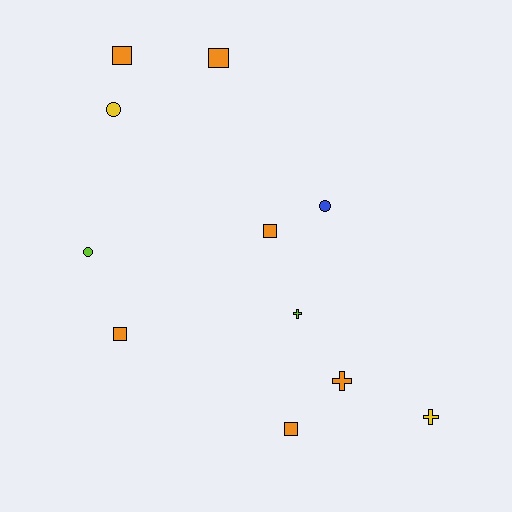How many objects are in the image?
There are 11 objects.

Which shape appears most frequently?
Square, with 5 objects.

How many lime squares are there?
There are no lime squares.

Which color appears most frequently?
Orange, with 6 objects.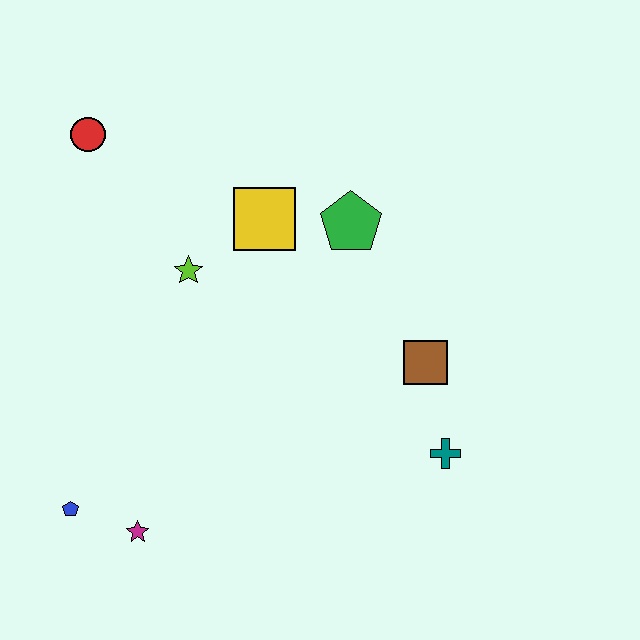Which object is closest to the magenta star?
The blue pentagon is closest to the magenta star.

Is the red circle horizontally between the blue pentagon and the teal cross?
Yes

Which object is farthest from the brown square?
The red circle is farthest from the brown square.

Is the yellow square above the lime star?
Yes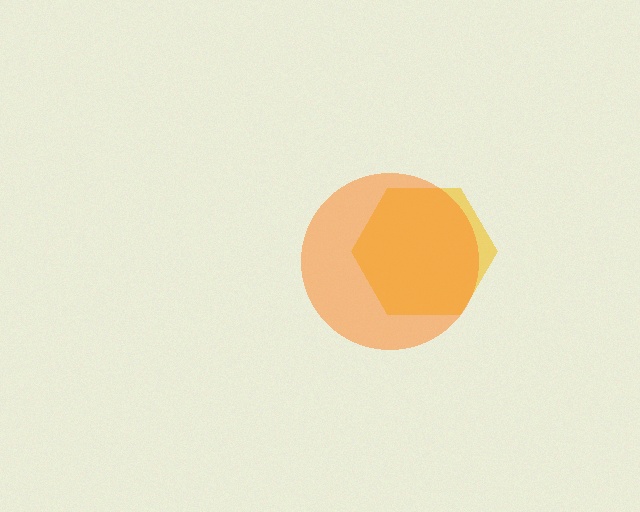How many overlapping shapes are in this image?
There are 2 overlapping shapes in the image.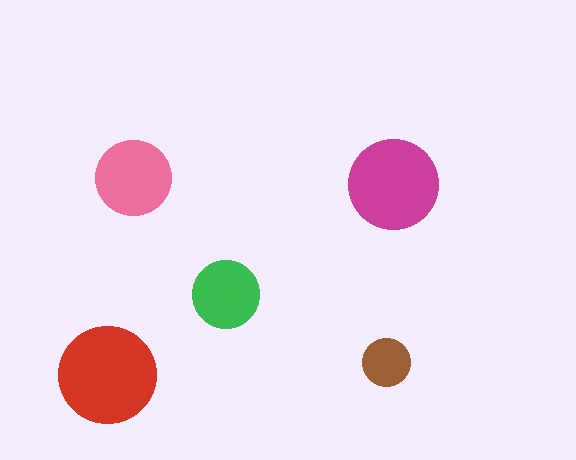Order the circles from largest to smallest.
the red one, the magenta one, the pink one, the green one, the brown one.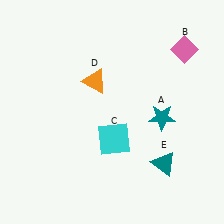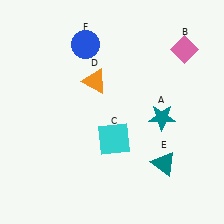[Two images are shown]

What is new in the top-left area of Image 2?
A blue circle (F) was added in the top-left area of Image 2.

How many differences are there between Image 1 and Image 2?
There is 1 difference between the two images.